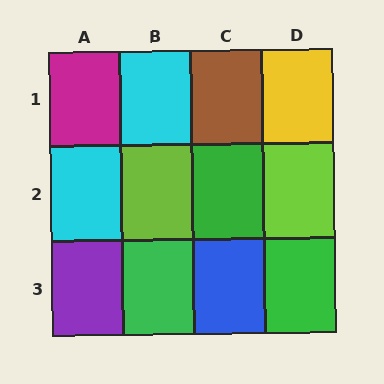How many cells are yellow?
1 cell is yellow.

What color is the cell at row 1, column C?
Brown.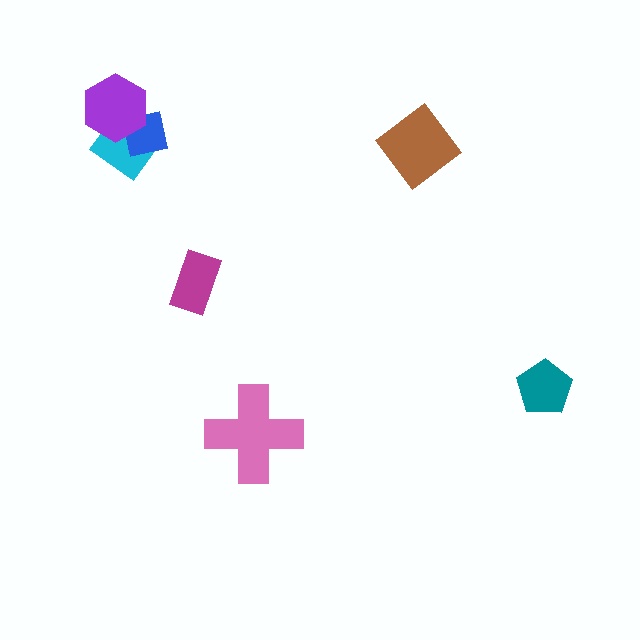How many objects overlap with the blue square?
2 objects overlap with the blue square.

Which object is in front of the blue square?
The purple hexagon is in front of the blue square.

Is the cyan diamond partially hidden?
Yes, it is partially covered by another shape.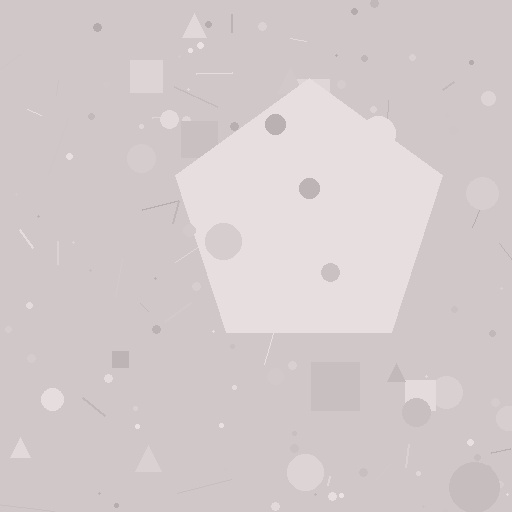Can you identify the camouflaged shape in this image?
The camouflaged shape is a pentagon.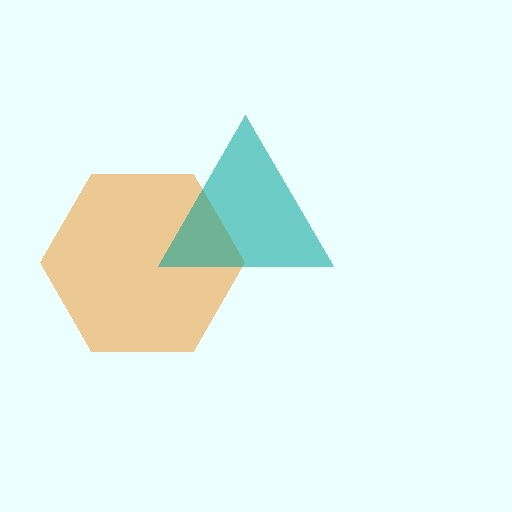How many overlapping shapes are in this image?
There are 2 overlapping shapes in the image.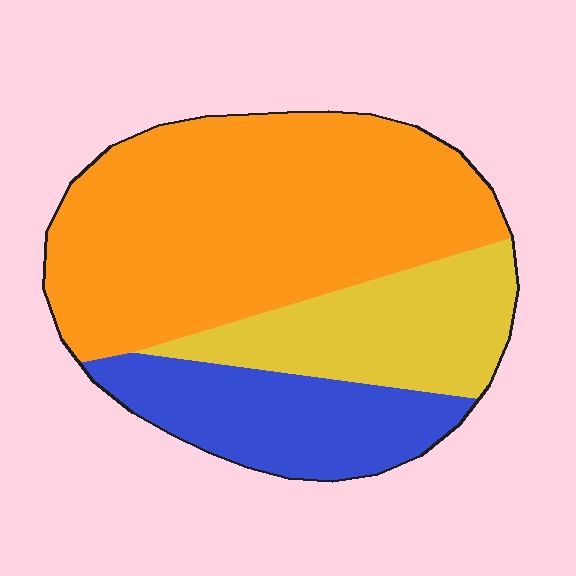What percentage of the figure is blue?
Blue covers roughly 20% of the figure.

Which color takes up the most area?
Orange, at roughly 55%.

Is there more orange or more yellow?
Orange.